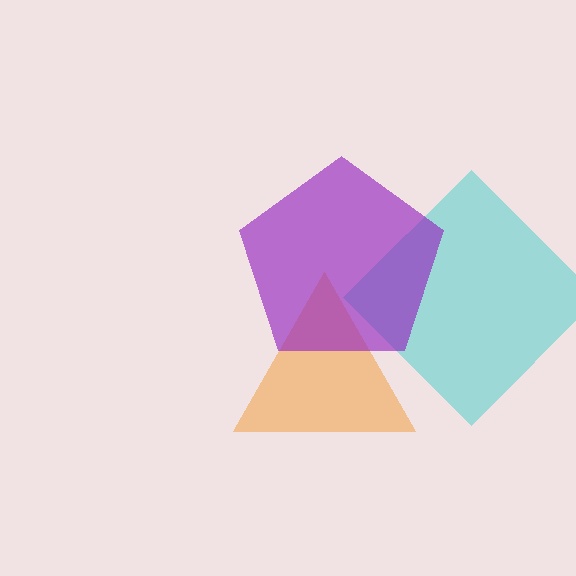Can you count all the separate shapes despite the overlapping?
Yes, there are 3 separate shapes.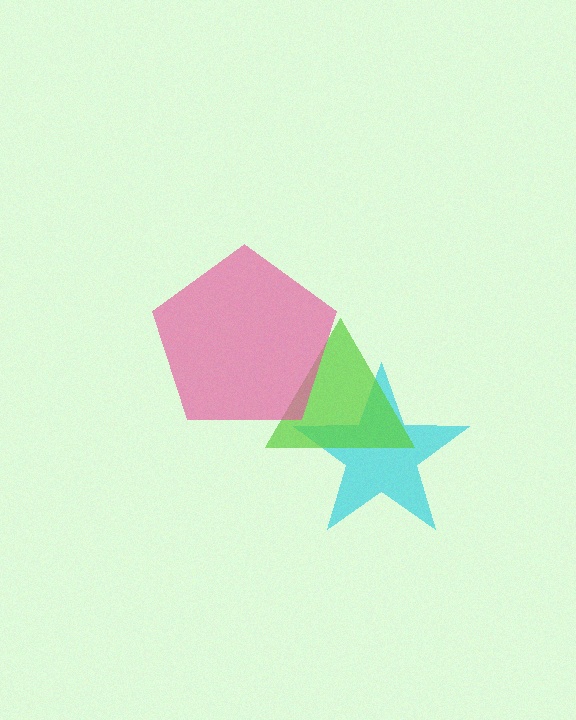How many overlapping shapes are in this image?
There are 3 overlapping shapes in the image.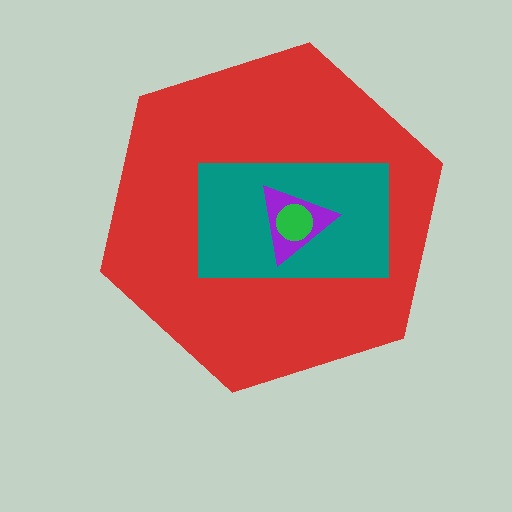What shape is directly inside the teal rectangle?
The purple triangle.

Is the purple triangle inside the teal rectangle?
Yes.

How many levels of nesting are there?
4.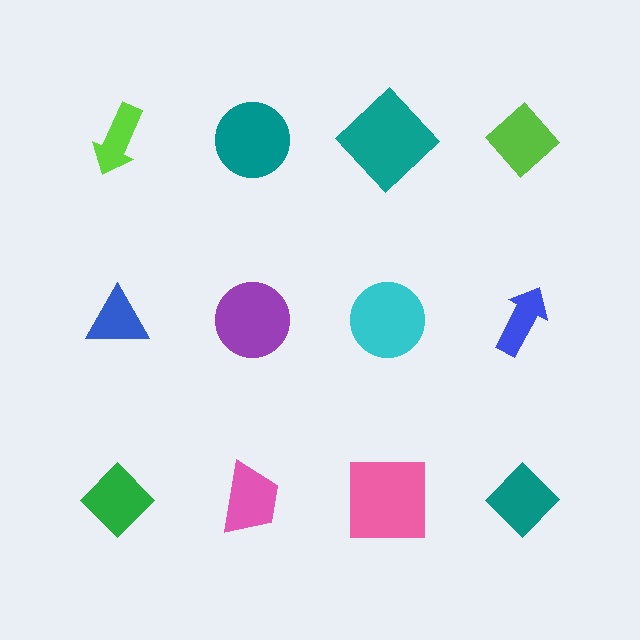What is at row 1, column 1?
A lime arrow.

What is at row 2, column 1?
A blue triangle.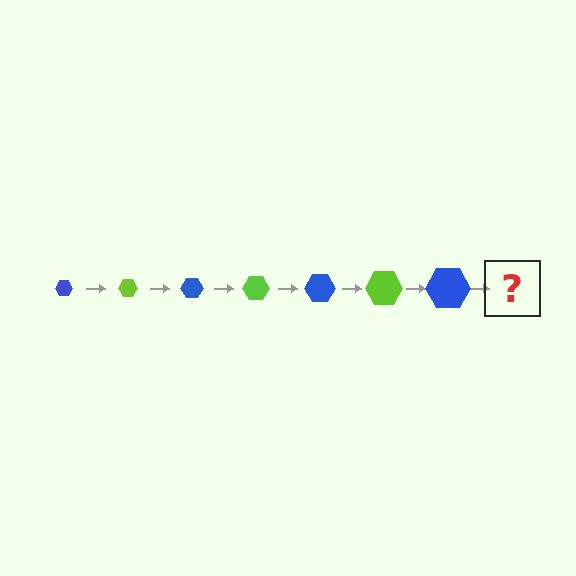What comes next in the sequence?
The next element should be a lime hexagon, larger than the previous one.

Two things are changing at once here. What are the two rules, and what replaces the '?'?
The two rules are that the hexagon grows larger each step and the color cycles through blue and lime. The '?' should be a lime hexagon, larger than the previous one.